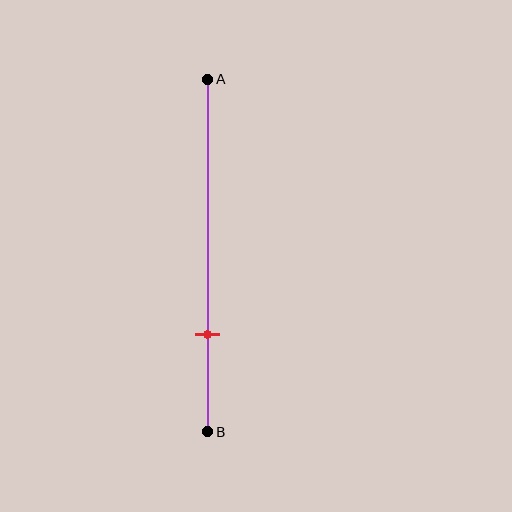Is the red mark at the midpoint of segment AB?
No, the mark is at about 75% from A, not at the 50% midpoint.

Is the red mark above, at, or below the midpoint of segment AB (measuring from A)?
The red mark is below the midpoint of segment AB.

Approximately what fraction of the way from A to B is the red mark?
The red mark is approximately 75% of the way from A to B.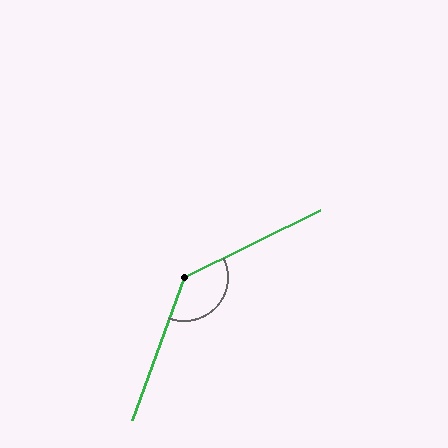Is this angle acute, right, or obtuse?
It is obtuse.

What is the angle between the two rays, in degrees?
Approximately 136 degrees.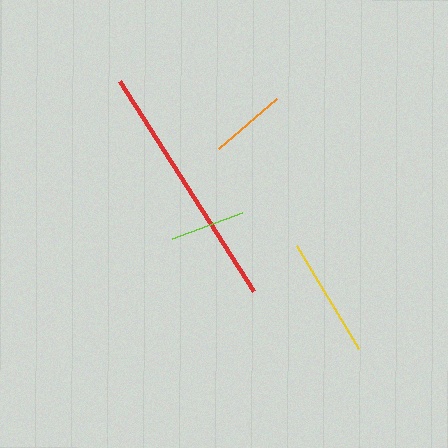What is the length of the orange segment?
The orange segment is approximately 77 pixels long.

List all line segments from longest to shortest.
From longest to shortest: red, yellow, orange, lime.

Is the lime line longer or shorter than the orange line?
The orange line is longer than the lime line.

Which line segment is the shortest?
The lime line is the shortest at approximately 74 pixels.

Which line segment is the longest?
The red line is the longest at approximately 248 pixels.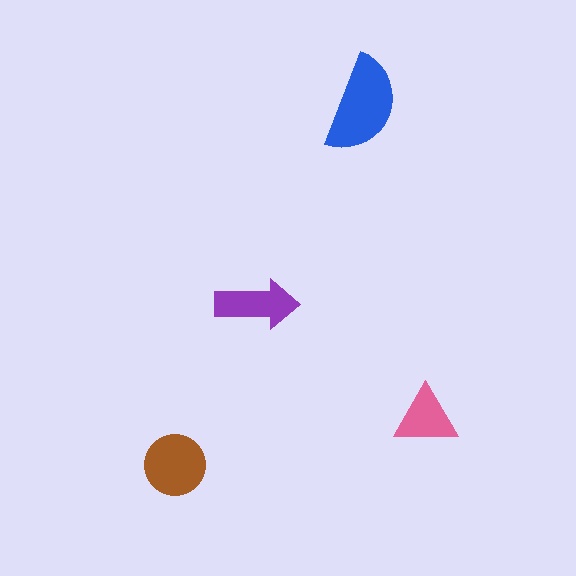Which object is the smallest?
The pink triangle.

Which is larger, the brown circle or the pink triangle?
The brown circle.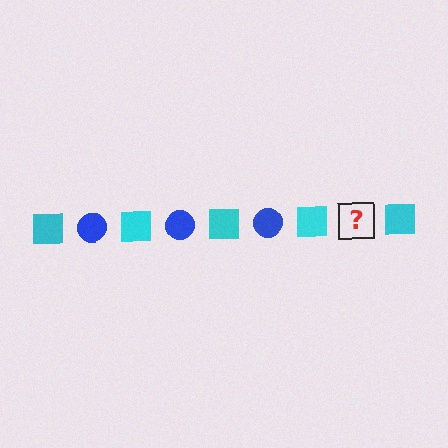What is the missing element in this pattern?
The missing element is a blue circle.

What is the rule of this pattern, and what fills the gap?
The rule is that the pattern alternates between cyan square and blue circle. The gap should be filled with a blue circle.